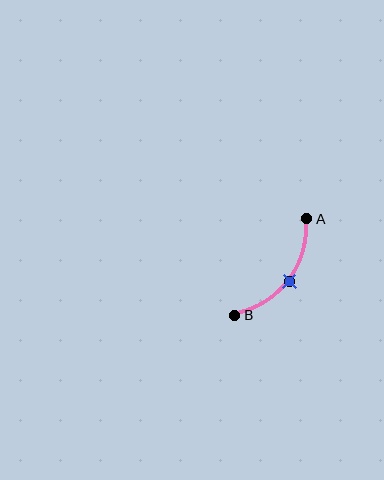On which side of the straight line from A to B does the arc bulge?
The arc bulges below and to the right of the straight line connecting A and B.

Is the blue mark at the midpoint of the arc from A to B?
Yes. The blue mark lies on the arc at equal arc-length from both A and B — it is the arc midpoint.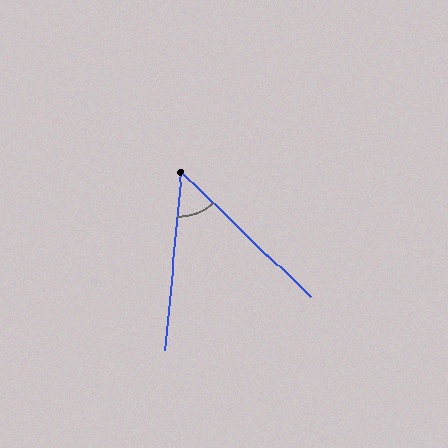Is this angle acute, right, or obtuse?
It is acute.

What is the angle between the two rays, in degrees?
Approximately 51 degrees.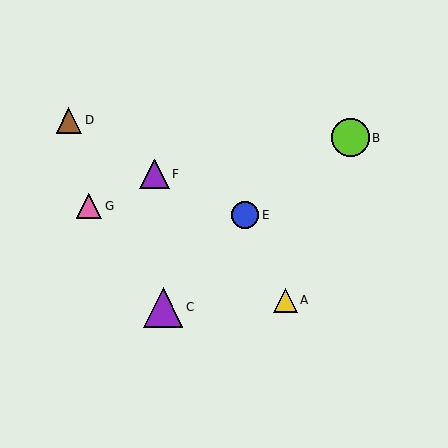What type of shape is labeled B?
Shape B is a lime circle.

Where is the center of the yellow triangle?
The center of the yellow triangle is at (285, 300).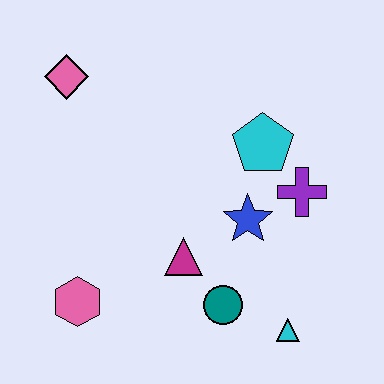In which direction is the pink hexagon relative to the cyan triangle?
The pink hexagon is to the left of the cyan triangle.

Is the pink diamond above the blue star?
Yes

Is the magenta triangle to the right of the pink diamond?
Yes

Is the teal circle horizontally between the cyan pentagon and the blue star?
No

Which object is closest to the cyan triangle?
The teal circle is closest to the cyan triangle.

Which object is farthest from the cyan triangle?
The pink diamond is farthest from the cyan triangle.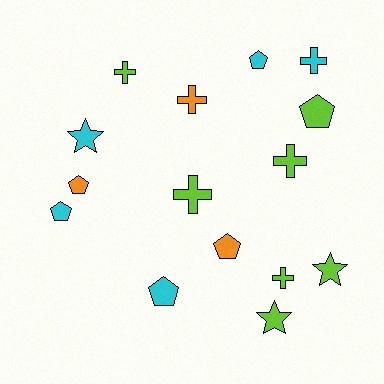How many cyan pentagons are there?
There are 3 cyan pentagons.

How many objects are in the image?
There are 15 objects.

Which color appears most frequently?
Lime, with 7 objects.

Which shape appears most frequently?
Pentagon, with 6 objects.